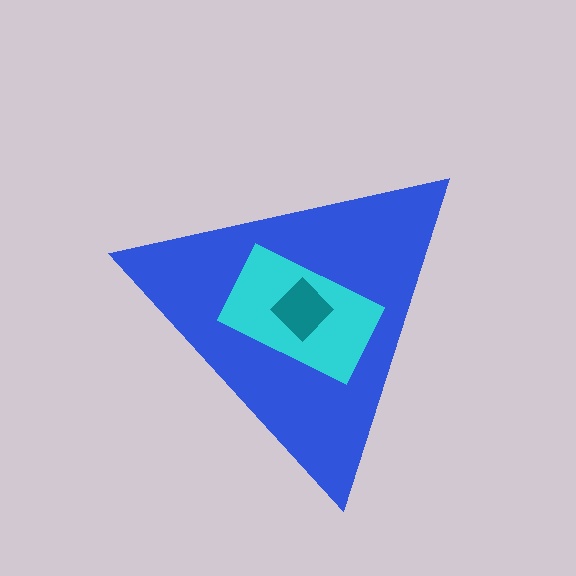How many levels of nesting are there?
3.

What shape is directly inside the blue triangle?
The cyan rectangle.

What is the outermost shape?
The blue triangle.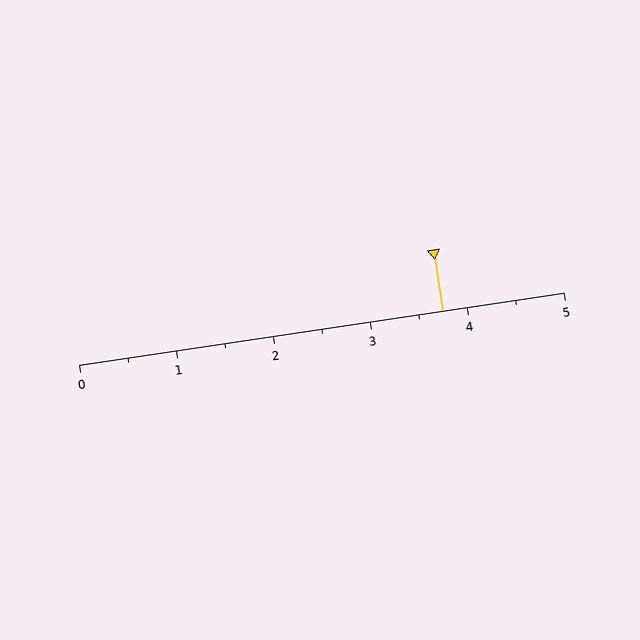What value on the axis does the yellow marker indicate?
The marker indicates approximately 3.8.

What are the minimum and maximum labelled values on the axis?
The axis runs from 0 to 5.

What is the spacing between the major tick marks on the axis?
The major ticks are spaced 1 apart.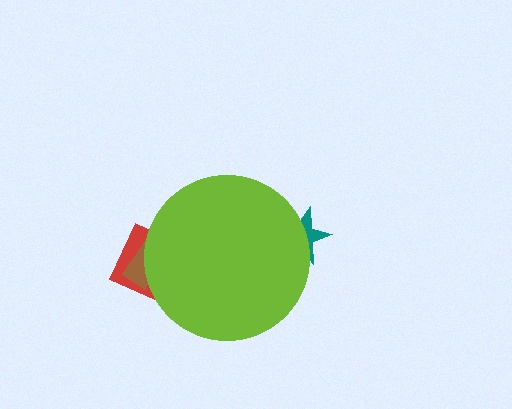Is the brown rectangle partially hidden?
Yes, the brown rectangle is partially hidden behind the lime circle.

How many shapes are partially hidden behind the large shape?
3 shapes are partially hidden.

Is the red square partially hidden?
Yes, the red square is partially hidden behind the lime circle.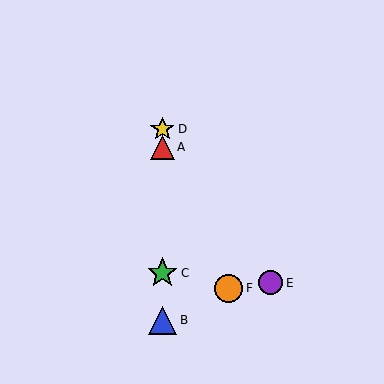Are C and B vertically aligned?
Yes, both are at x≈162.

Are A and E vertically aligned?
No, A is at x≈162 and E is at x≈271.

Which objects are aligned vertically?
Objects A, B, C, D are aligned vertically.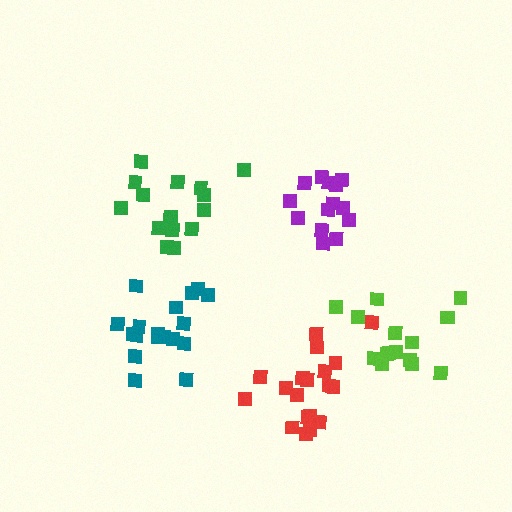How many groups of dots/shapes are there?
There are 5 groups.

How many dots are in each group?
Group 1: 15 dots, Group 2: 18 dots, Group 3: 16 dots, Group 4: 19 dots, Group 5: 16 dots (84 total).